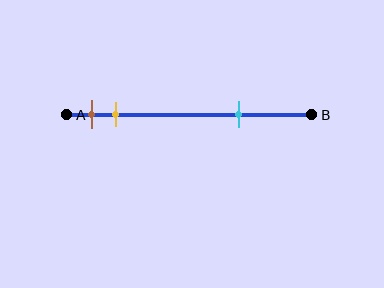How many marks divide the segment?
There are 3 marks dividing the segment.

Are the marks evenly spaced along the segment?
No, the marks are not evenly spaced.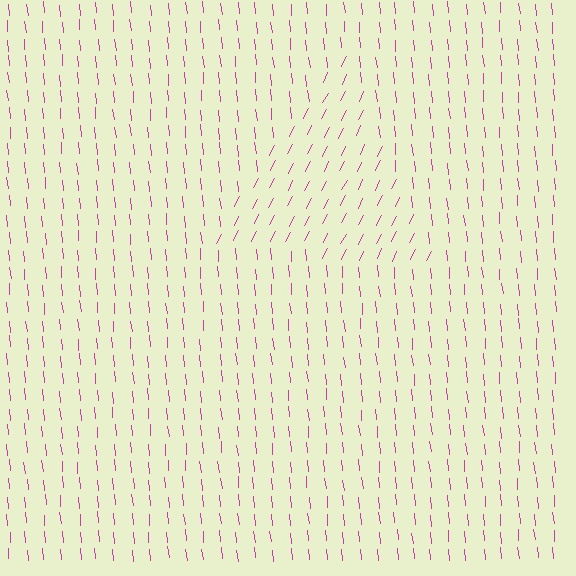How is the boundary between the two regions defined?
The boundary is defined purely by a change in line orientation (approximately 32 degrees difference). All lines are the same color and thickness.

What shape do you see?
I see a triangle.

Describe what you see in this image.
The image is filled with small magenta line segments. A triangle region in the image has lines oriented differently from the surrounding lines, creating a visible texture boundary.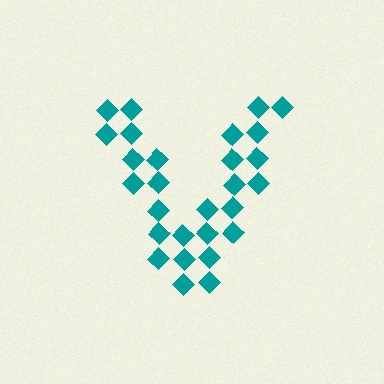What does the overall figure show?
The overall figure shows the letter V.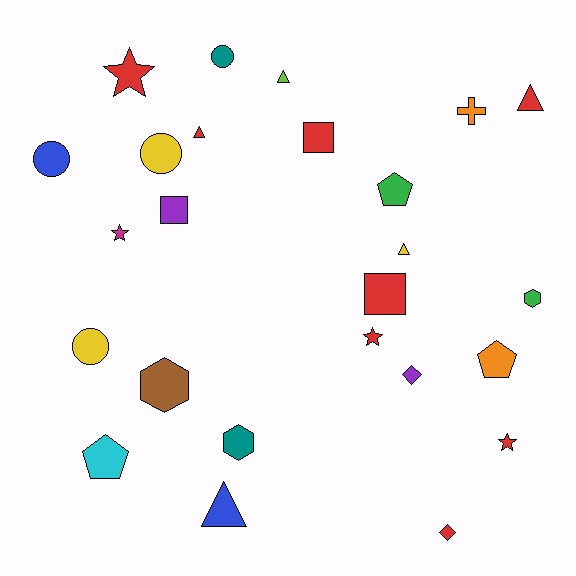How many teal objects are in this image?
There are 2 teal objects.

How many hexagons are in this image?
There are 3 hexagons.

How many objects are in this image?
There are 25 objects.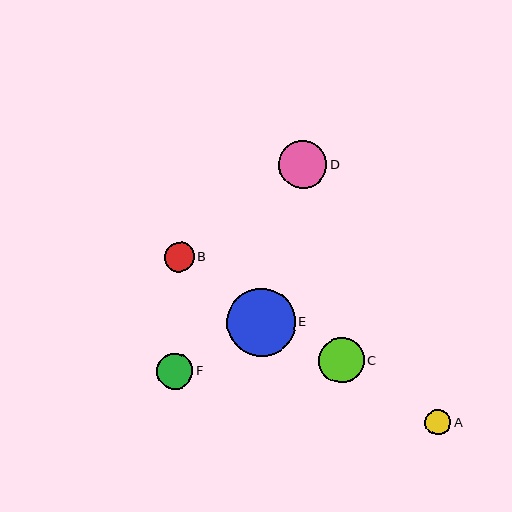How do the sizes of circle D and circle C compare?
Circle D and circle C are approximately the same size.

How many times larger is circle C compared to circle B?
Circle C is approximately 1.5 times the size of circle B.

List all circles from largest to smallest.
From largest to smallest: E, D, C, F, B, A.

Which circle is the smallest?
Circle A is the smallest with a size of approximately 26 pixels.